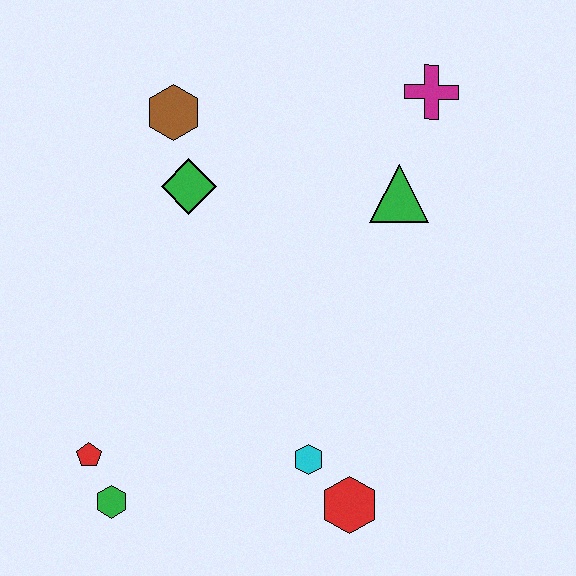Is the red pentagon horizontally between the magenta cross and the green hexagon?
No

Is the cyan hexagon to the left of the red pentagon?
No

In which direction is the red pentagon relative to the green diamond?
The red pentagon is below the green diamond.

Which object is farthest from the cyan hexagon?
The magenta cross is farthest from the cyan hexagon.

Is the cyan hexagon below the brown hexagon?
Yes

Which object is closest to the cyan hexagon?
The red hexagon is closest to the cyan hexagon.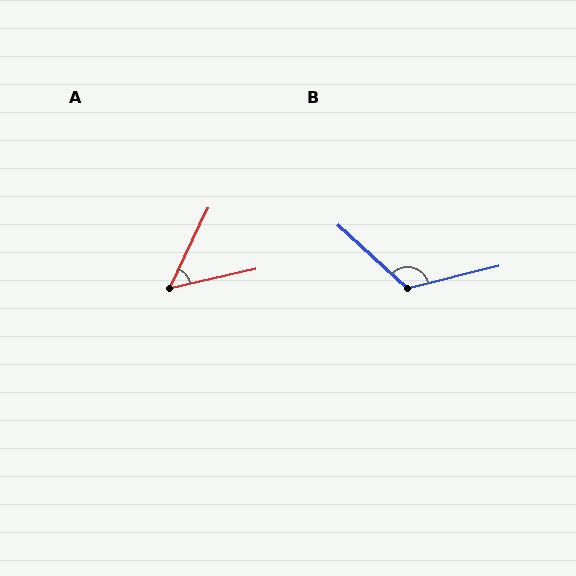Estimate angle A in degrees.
Approximately 52 degrees.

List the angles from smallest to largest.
A (52°), B (124°).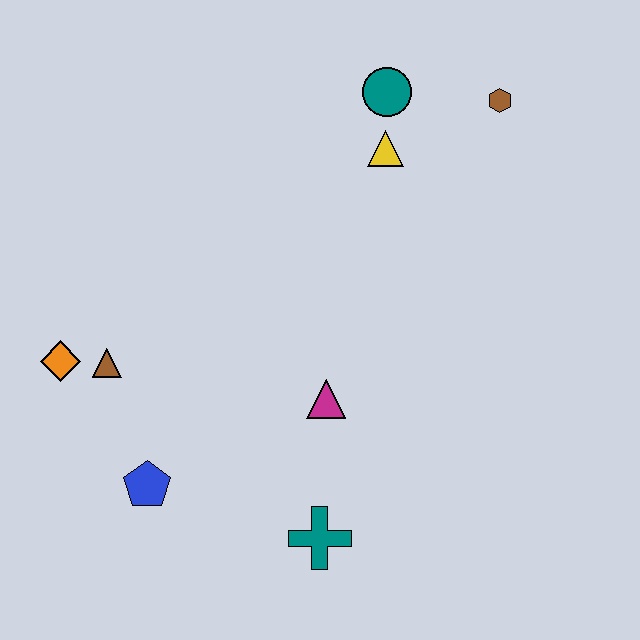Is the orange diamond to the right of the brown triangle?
No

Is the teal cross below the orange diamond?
Yes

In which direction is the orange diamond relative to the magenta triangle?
The orange diamond is to the left of the magenta triangle.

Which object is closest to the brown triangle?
The orange diamond is closest to the brown triangle.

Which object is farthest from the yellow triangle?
The blue pentagon is farthest from the yellow triangle.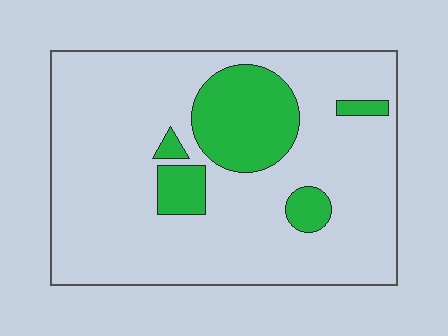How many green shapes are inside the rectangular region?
5.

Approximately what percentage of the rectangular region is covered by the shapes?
Approximately 20%.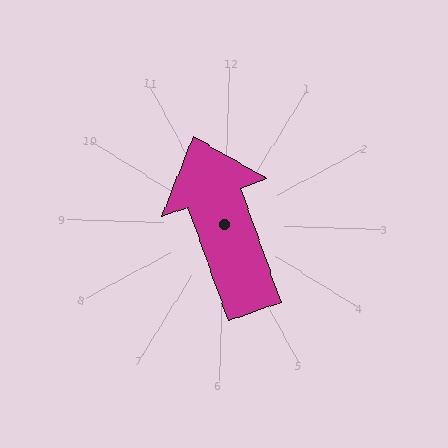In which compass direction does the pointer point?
North.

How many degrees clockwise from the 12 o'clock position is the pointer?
Approximately 339 degrees.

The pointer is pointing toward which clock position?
Roughly 11 o'clock.